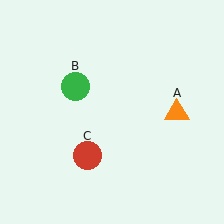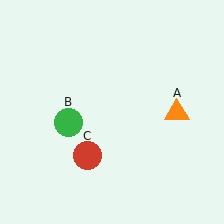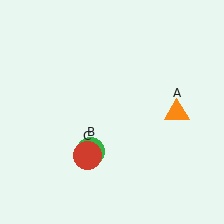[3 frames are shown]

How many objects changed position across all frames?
1 object changed position: green circle (object B).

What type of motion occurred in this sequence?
The green circle (object B) rotated counterclockwise around the center of the scene.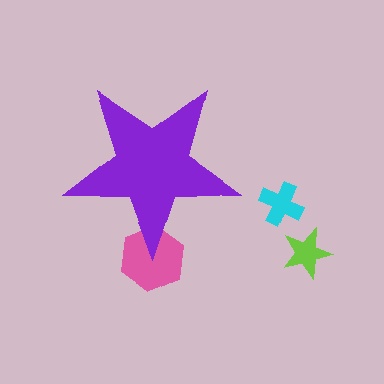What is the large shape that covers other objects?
A purple star.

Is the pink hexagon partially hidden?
Yes, the pink hexagon is partially hidden behind the purple star.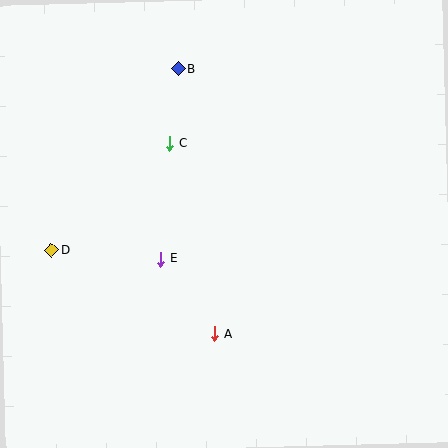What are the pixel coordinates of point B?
Point B is at (178, 69).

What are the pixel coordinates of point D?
Point D is at (52, 250).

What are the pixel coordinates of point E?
Point E is at (160, 259).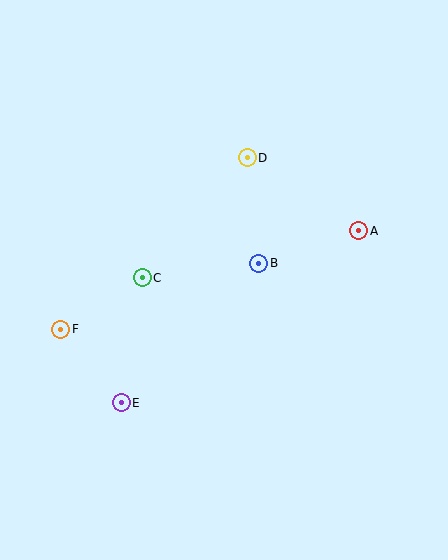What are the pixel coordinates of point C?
Point C is at (142, 278).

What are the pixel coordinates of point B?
Point B is at (259, 263).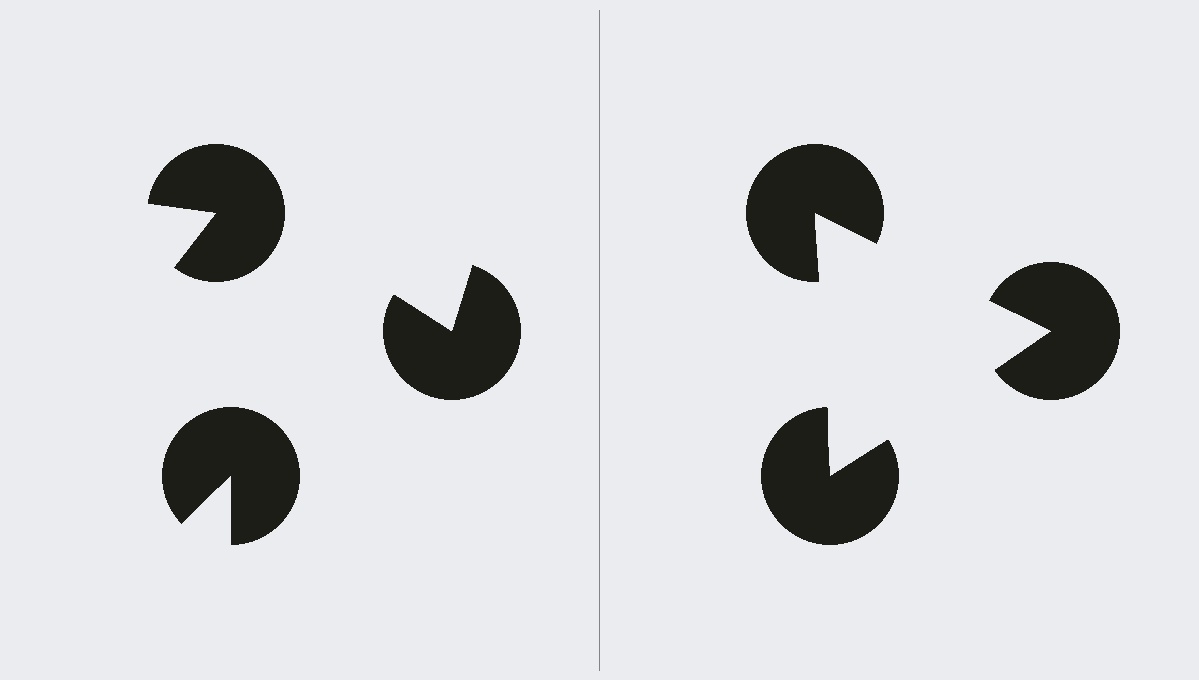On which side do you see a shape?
An illusory triangle appears on the right side. On the left side the wedge cuts are rotated, so no coherent shape forms.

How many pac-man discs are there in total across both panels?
6 — 3 on each side.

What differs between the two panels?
The pac-man discs are positioned identically on both sides; only the wedge orientations differ. On the right they align to a triangle; on the left they are misaligned.